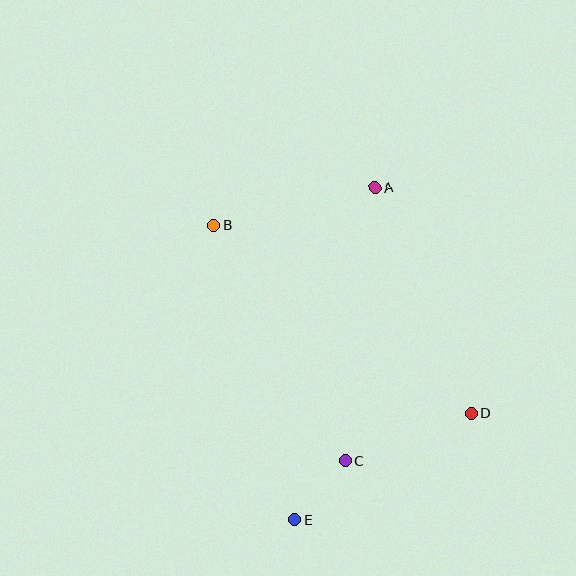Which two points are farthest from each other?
Points A and E are farthest from each other.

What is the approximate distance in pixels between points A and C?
The distance between A and C is approximately 275 pixels.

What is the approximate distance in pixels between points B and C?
The distance between B and C is approximately 269 pixels.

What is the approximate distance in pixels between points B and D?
The distance between B and D is approximately 319 pixels.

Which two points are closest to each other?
Points C and E are closest to each other.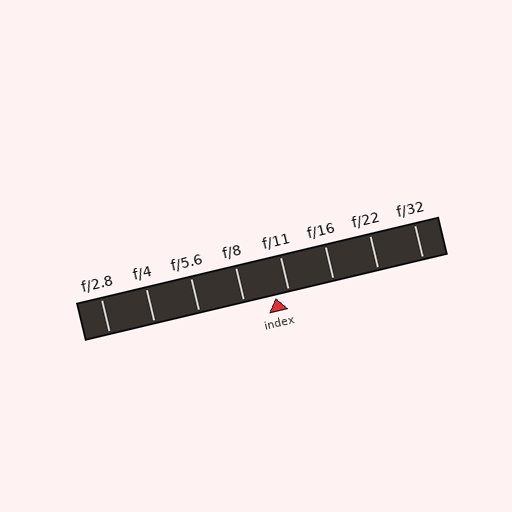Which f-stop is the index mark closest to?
The index mark is closest to f/11.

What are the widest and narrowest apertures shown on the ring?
The widest aperture shown is f/2.8 and the narrowest is f/32.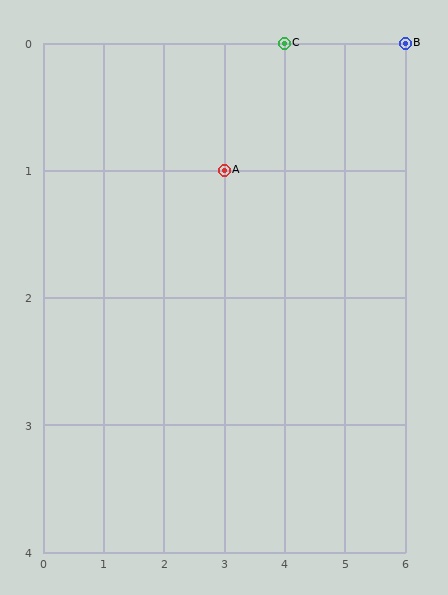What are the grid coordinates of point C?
Point C is at grid coordinates (4, 0).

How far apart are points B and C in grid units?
Points B and C are 2 columns apart.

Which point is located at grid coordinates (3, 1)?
Point A is at (3, 1).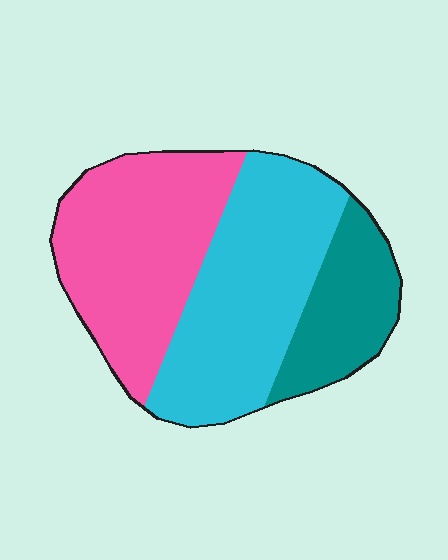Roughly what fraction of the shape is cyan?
Cyan covers 41% of the shape.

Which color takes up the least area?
Teal, at roughly 20%.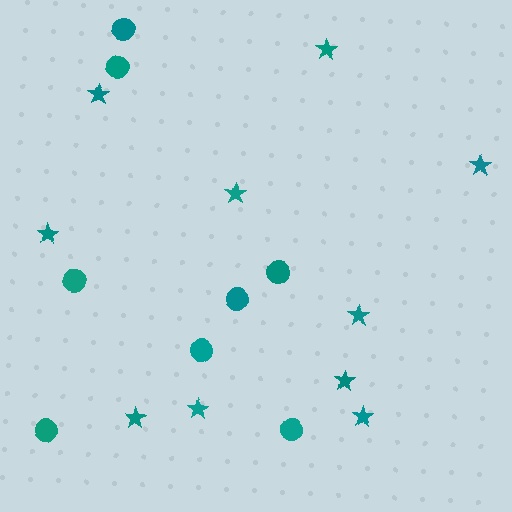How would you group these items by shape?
There are 2 groups: one group of stars (10) and one group of circles (8).